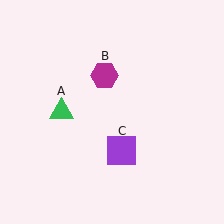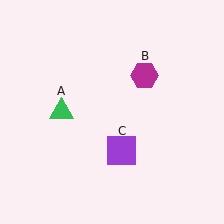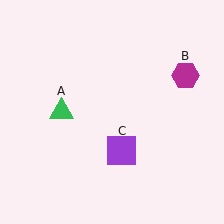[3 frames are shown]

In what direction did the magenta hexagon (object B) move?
The magenta hexagon (object B) moved right.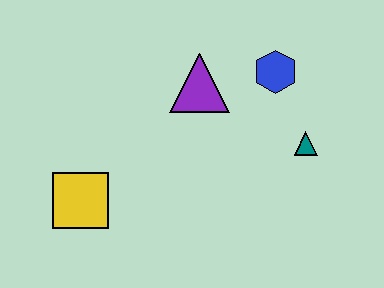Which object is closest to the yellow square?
The purple triangle is closest to the yellow square.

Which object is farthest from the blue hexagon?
The yellow square is farthest from the blue hexagon.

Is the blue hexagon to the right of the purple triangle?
Yes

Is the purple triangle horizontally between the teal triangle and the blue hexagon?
No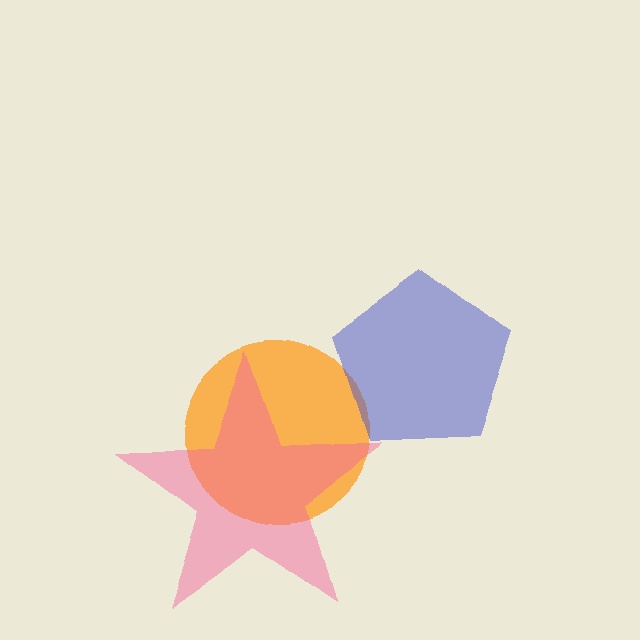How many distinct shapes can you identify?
There are 3 distinct shapes: an orange circle, a pink star, a blue pentagon.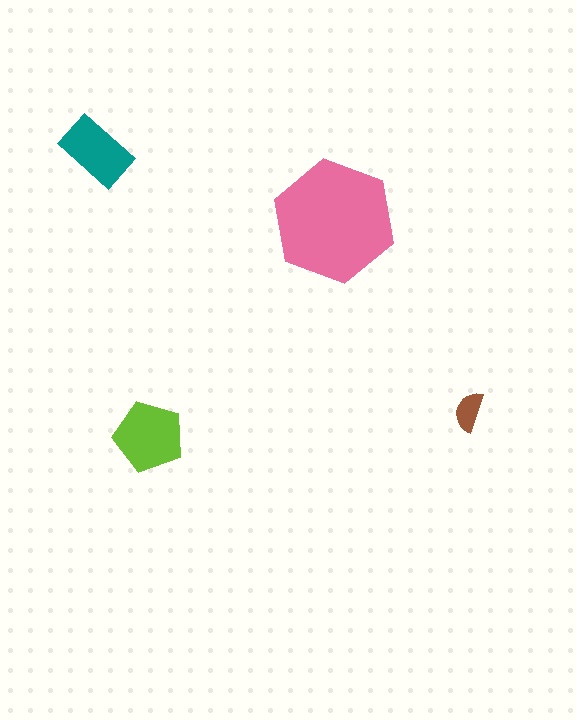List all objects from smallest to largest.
The brown semicircle, the teal rectangle, the lime pentagon, the pink hexagon.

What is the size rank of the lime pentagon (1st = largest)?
2nd.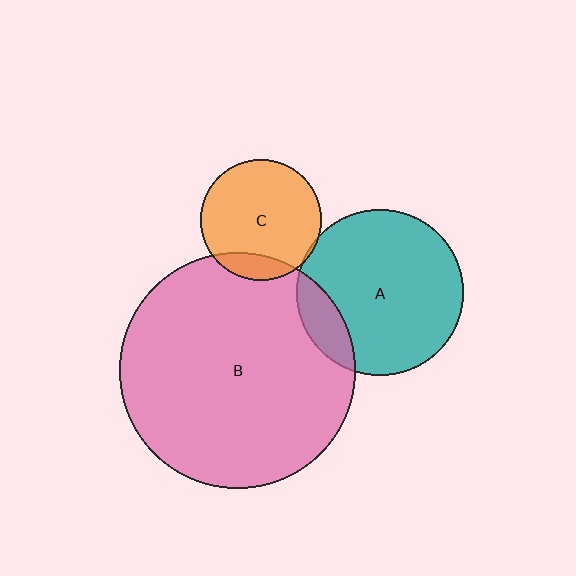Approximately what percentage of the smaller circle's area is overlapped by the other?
Approximately 15%.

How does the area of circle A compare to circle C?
Approximately 1.9 times.